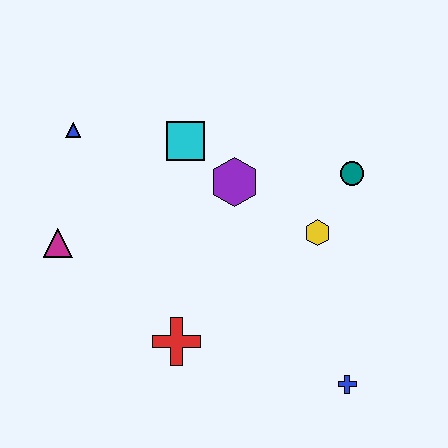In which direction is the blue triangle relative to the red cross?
The blue triangle is above the red cross.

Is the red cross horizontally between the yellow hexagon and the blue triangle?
Yes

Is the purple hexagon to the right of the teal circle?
No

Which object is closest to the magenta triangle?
The blue triangle is closest to the magenta triangle.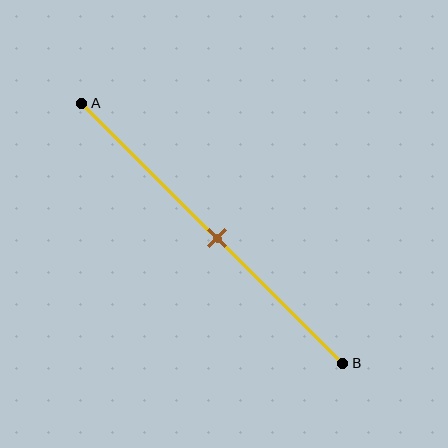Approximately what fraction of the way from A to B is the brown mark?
The brown mark is approximately 50% of the way from A to B.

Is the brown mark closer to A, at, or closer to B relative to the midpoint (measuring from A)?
The brown mark is approximately at the midpoint of segment AB.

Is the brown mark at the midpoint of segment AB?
Yes, the mark is approximately at the midpoint.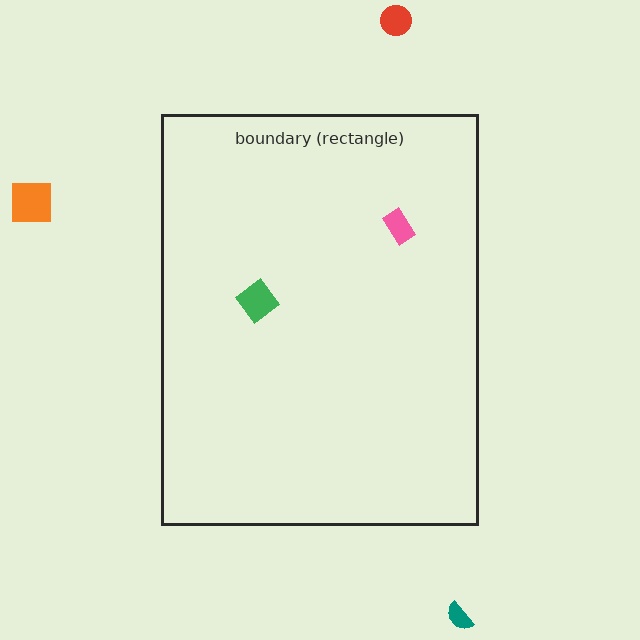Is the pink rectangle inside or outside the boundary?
Inside.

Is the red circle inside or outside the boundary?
Outside.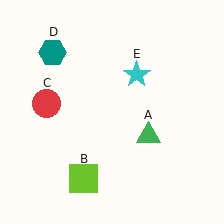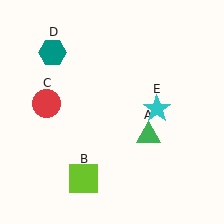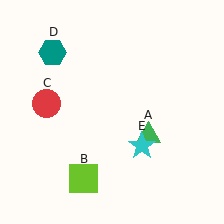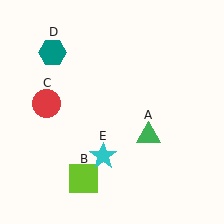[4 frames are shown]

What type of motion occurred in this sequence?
The cyan star (object E) rotated clockwise around the center of the scene.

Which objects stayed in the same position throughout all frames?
Green triangle (object A) and lime square (object B) and red circle (object C) and teal hexagon (object D) remained stationary.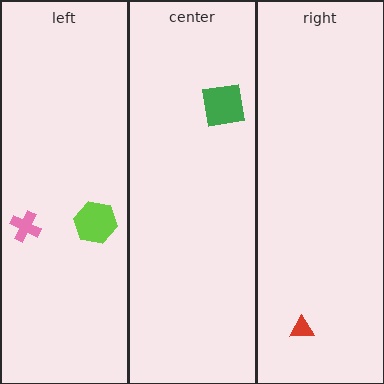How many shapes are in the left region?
2.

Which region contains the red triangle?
The right region.